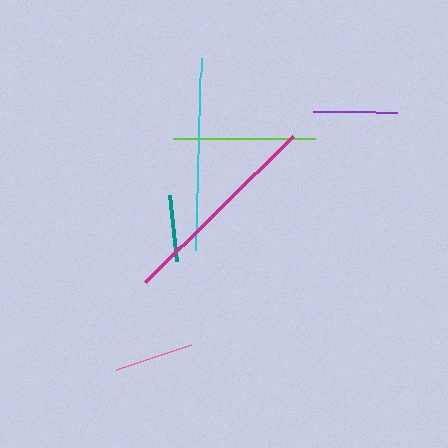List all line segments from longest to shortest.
From longest to shortest: magenta, cyan, lime, purple, pink, teal.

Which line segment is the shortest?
The teal line is the shortest at approximately 66 pixels.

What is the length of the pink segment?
The pink segment is approximately 80 pixels long.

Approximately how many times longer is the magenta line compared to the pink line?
The magenta line is approximately 2.6 times the length of the pink line.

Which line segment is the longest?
The magenta line is the longest at approximately 208 pixels.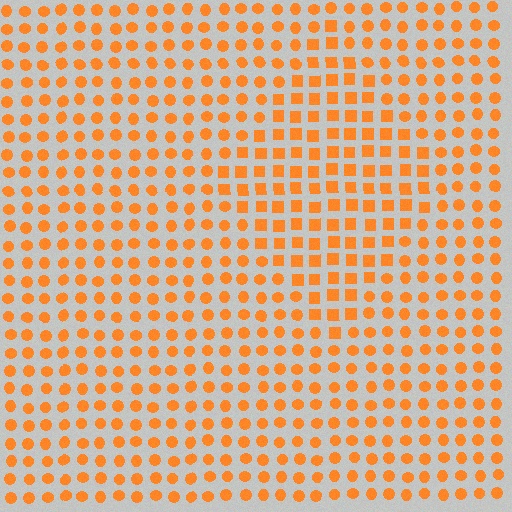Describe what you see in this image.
The image is filled with small orange elements arranged in a uniform grid. A diamond-shaped region contains squares, while the surrounding area contains circles. The boundary is defined purely by the change in element shape.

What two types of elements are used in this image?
The image uses squares inside the diamond region and circles outside it.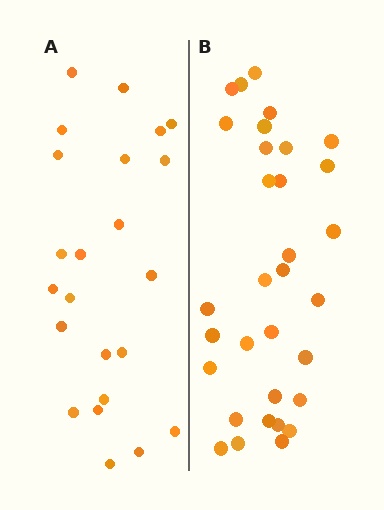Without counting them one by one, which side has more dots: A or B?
Region B (the right region) has more dots.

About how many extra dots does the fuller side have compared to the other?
Region B has roughly 8 or so more dots than region A.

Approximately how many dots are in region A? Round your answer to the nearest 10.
About 20 dots. (The exact count is 23, which rounds to 20.)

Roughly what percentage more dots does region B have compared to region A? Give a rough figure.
About 40% more.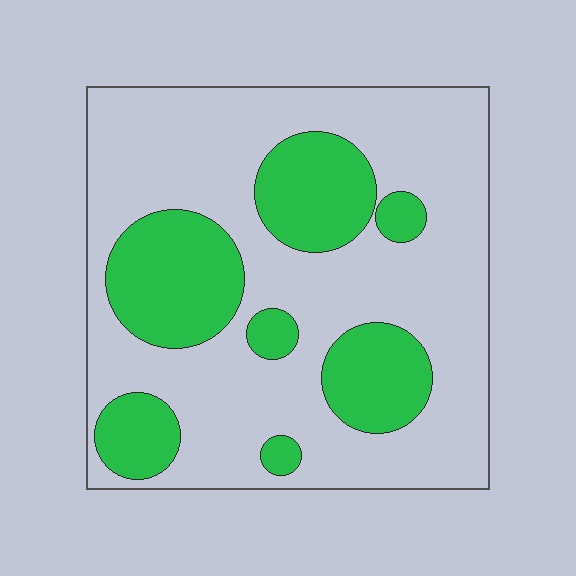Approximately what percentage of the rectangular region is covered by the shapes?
Approximately 30%.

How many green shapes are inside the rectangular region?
7.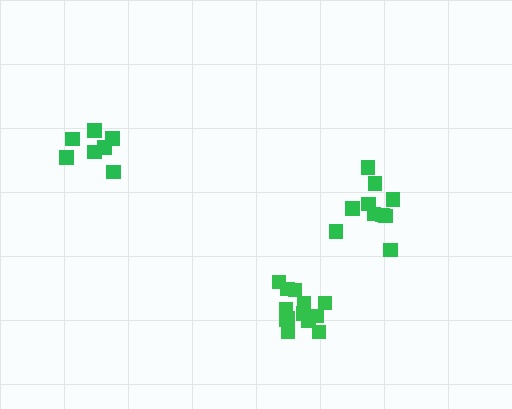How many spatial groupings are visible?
There are 3 spatial groupings.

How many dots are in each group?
Group 1: 10 dots, Group 2: 13 dots, Group 3: 7 dots (30 total).